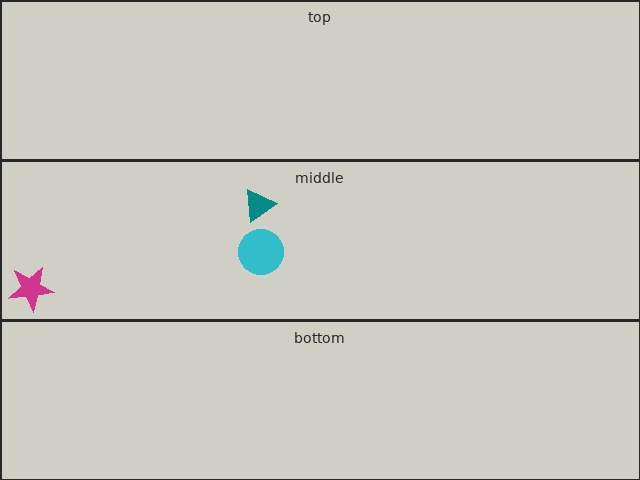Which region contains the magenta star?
The middle region.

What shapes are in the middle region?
The teal triangle, the cyan circle, the magenta star.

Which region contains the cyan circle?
The middle region.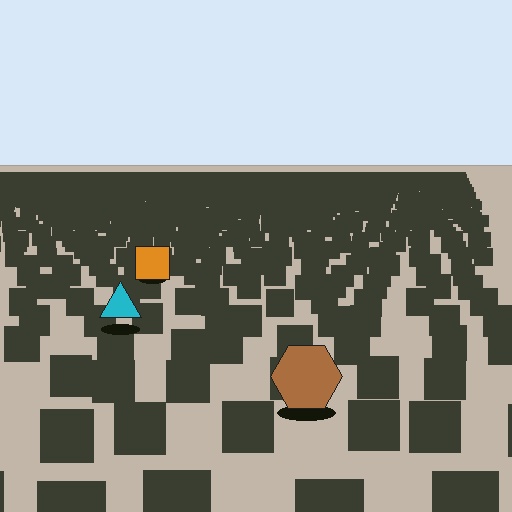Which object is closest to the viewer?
The brown hexagon is closest. The texture marks near it are larger and more spread out.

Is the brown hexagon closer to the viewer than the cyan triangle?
Yes. The brown hexagon is closer — you can tell from the texture gradient: the ground texture is coarser near it.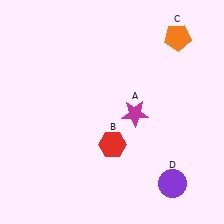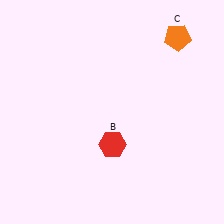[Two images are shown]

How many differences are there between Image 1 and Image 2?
There are 2 differences between the two images.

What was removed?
The magenta star (A), the purple circle (D) were removed in Image 2.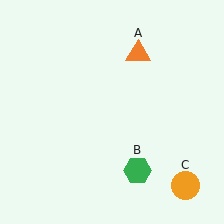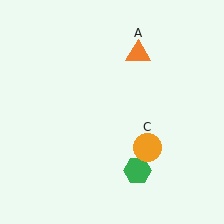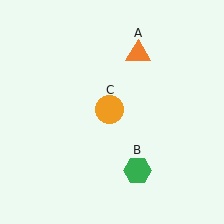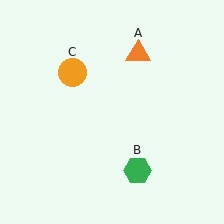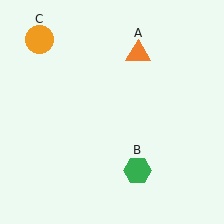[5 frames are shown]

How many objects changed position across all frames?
1 object changed position: orange circle (object C).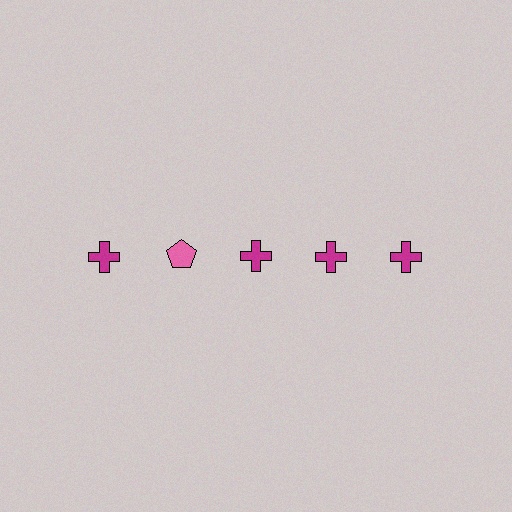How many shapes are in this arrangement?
There are 5 shapes arranged in a grid pattern.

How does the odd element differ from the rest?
It differs in both color (pink instead of magenta) and shape (pentagon instead of cross).